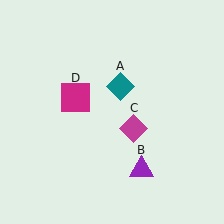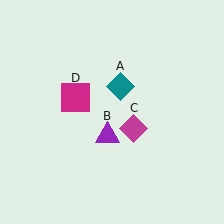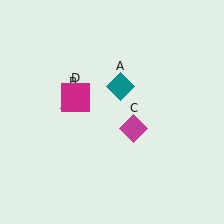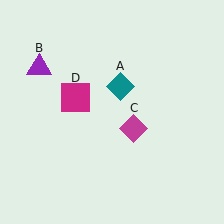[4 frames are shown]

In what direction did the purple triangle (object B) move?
The purple triangle (object B) moved up and to the left.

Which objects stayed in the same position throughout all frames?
Teal diamond (object A) and magenta diamond (object C) and magenta square (object D) remained stationary.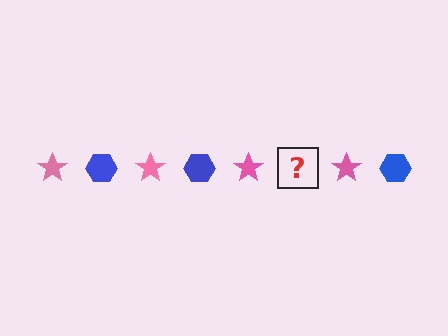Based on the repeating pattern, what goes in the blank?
The blank should be a blue hexagon.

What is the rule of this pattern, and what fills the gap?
The rule is that the pattern alternates between pink star and blue hexagon. The gap should be filled with a blue hexagon.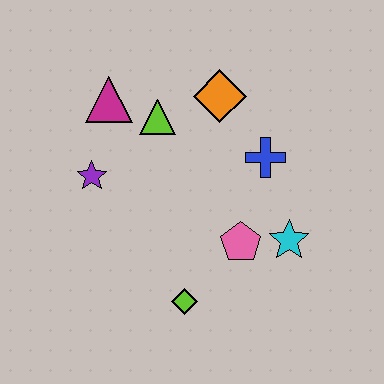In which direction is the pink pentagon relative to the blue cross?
The pink pentagon is below the blue cross.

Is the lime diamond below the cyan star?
Yes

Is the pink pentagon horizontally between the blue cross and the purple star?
Yes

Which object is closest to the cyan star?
The pink pentagon is closest to the cyan star.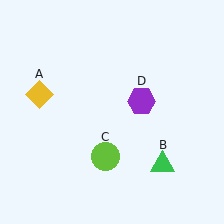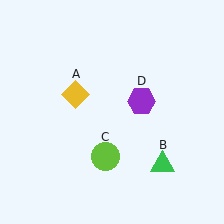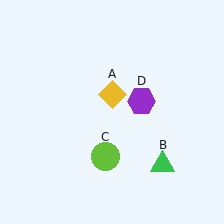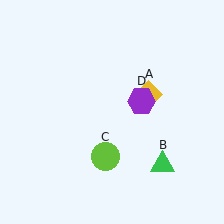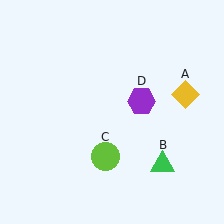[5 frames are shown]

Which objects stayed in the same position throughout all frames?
Green triangle (object B) and lime circle (object C) and purple hexagon (object D) remained stationary.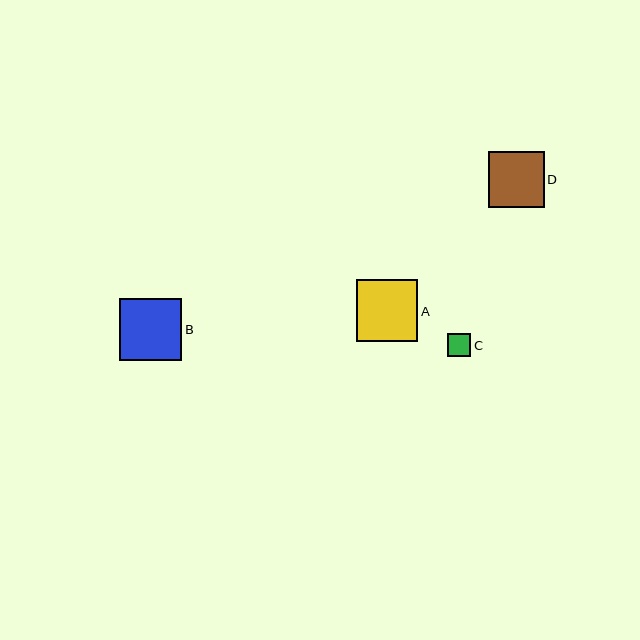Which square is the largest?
Square B is the largest with a size of approximately 62 pixels.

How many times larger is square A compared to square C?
Square A is approximately 2.7 times the size of square C.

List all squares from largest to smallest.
From largest to smallest: B, A, D, C.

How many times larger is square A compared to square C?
Square A is approximately 2.7 times the size of square C.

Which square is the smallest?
Square C is the smallest with a size of approximately 23 pixels.